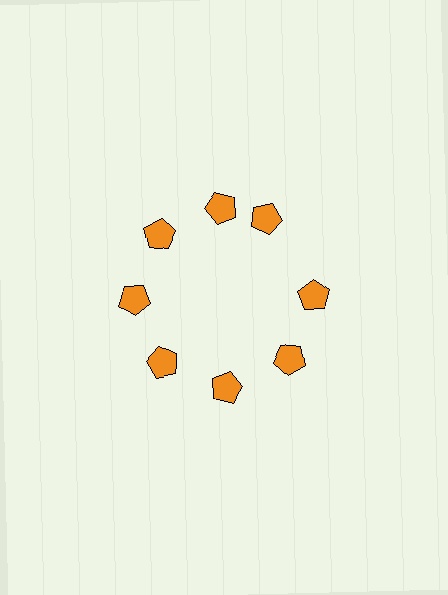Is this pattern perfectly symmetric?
No. The 8 orange pentagons are arranged in a ring, but one element near the 2 o'clock position is rotated out of alignment along the ring, breaking the 8-fold rotational symmetry.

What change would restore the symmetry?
The symmetry would be restored by rotating it back into even spacing with its neighbors so that all 8 pentagons sit at equal angles and equal distance from the center.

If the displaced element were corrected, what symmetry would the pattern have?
It would have 8-fold rotational symmetry — the pattern would map onto itself every 45 degrees.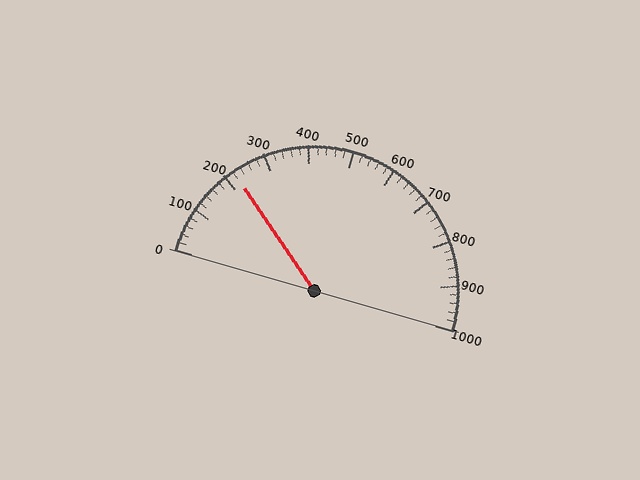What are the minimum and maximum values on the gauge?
The gauge ranges from 0 to 1000.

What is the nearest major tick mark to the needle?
The nearest major tick mark is 200.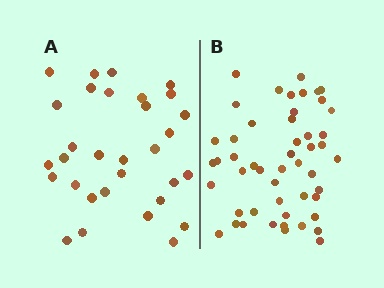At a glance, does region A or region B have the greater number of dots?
Region B (the right region) has more dots.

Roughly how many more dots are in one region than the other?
Region B has approximately 20 more dots than region A.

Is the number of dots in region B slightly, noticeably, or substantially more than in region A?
Region B has substantially more. The ratio is roughly 1.6 to 1.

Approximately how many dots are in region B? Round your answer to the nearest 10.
About 50 dots.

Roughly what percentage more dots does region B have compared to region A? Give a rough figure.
About 60% more.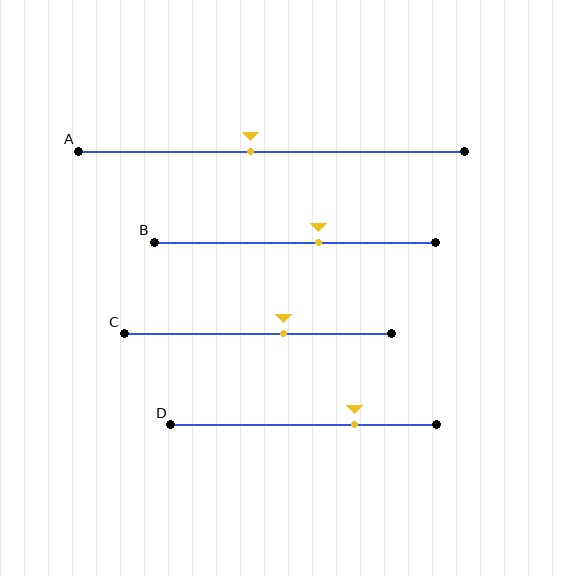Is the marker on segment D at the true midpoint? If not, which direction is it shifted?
No, the marker on segment D is shifted to the right by about 19% of the segment length.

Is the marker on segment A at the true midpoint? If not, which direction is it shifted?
No, the marker on segment A is shifted to the left by about 6% of the segment length.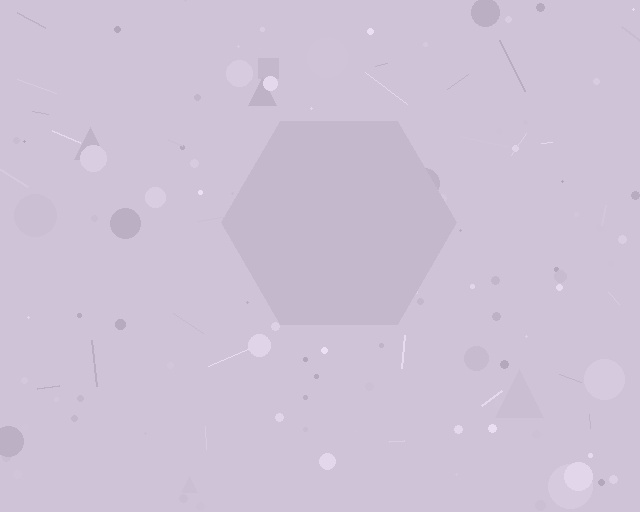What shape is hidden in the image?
A hexagon is hidden in the image.